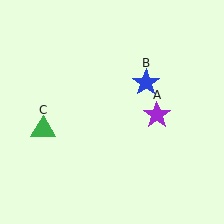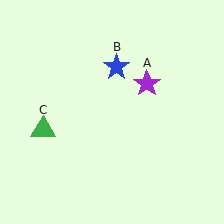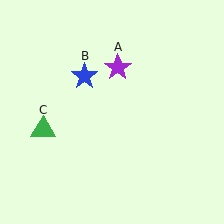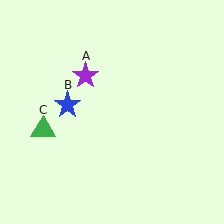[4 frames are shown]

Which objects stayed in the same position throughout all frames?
Green triangle (object C) remained stationary.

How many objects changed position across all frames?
2 objects changed position: purple star (object A), blue star (object B).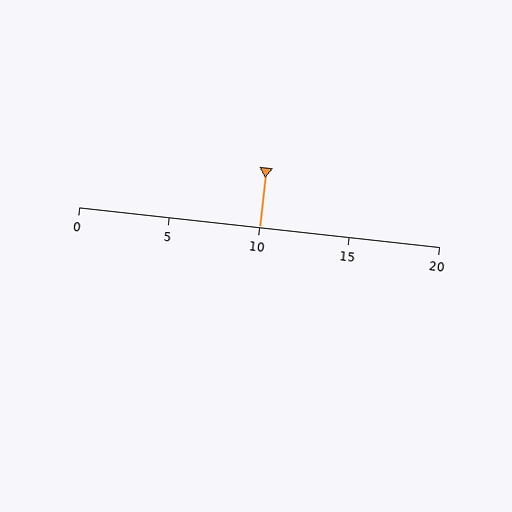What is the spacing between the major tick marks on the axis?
The major ticks are spaced 5 apart.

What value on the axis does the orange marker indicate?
The marker indicates approximately 10.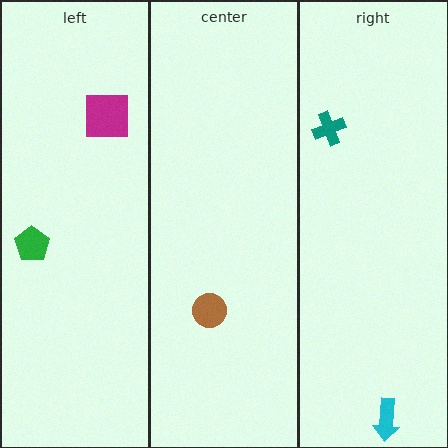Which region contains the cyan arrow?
The right region.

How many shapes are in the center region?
1.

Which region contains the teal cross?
The right region.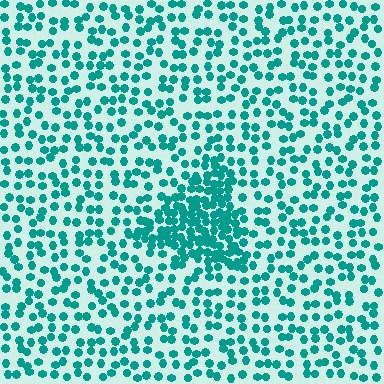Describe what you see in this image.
The image contains small teal elements arranged at two different densities. A triangle-shaped region is visible where the elements are more densely packed than the surrounding area.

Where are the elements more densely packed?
The elements are more densely packed inside the triangle boundary.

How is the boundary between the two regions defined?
The boundary is defined by a change in element density (approximately 2.3x ratio). All elements are the same color, size, and shape.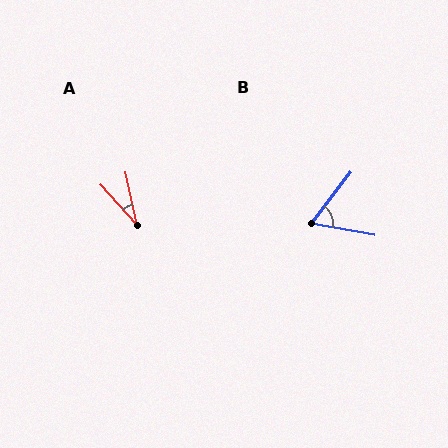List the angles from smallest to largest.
A (30°), B (63°).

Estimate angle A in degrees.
Approximately 30 degrees.